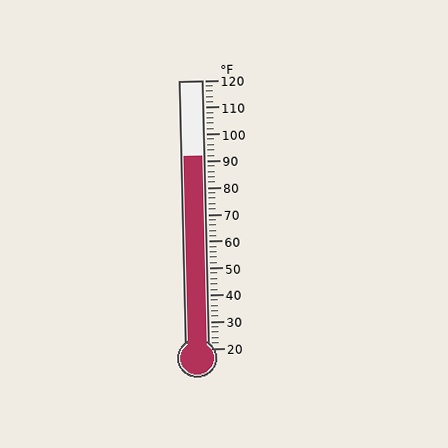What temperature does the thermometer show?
The thermometer shows approximately 92°F.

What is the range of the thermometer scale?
The thermometer scale ranges from 20°F to 120°F.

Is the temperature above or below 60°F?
The temperature is above 60°F.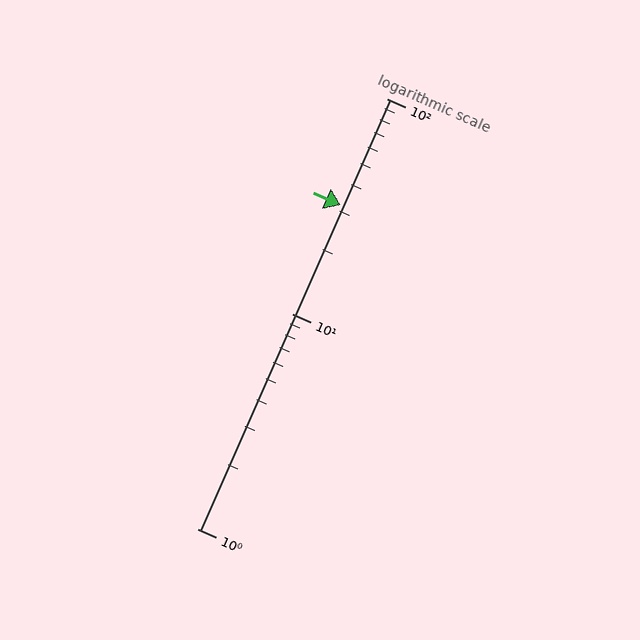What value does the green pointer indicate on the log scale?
The pointer indicates approximately 32.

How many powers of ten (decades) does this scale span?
The scale spans 2 decades, from 1 to 100.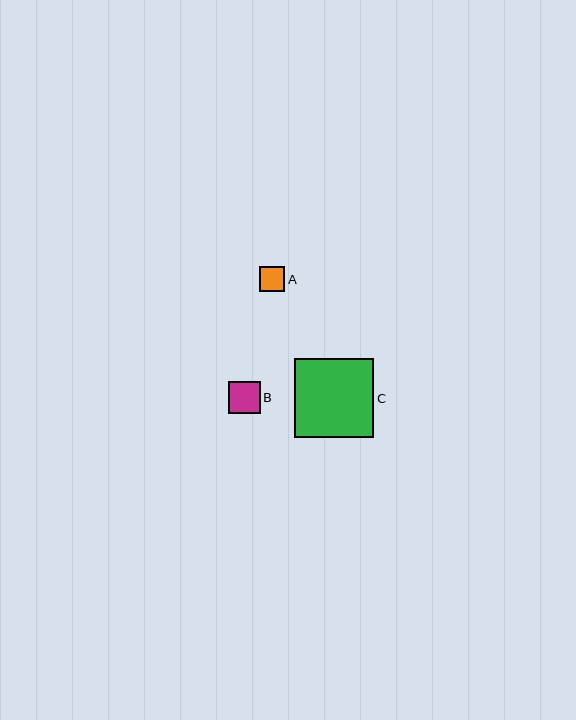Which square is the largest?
Square C is the largest with a size of approximately 79 pixels.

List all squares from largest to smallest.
From largest to smallest: C, B, A.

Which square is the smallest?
Square A is the smallest with a size of approximately 25 pixels.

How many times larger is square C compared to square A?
Square C is approximately 3.1 times the size of square A.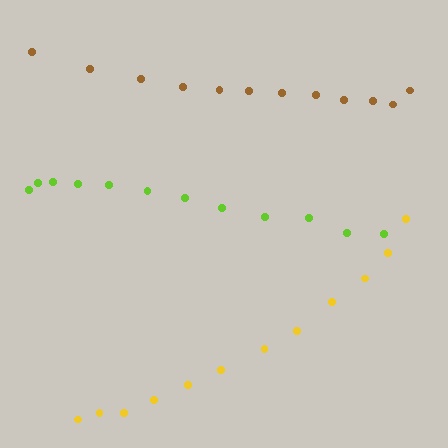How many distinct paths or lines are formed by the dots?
There are 3 distinct paths.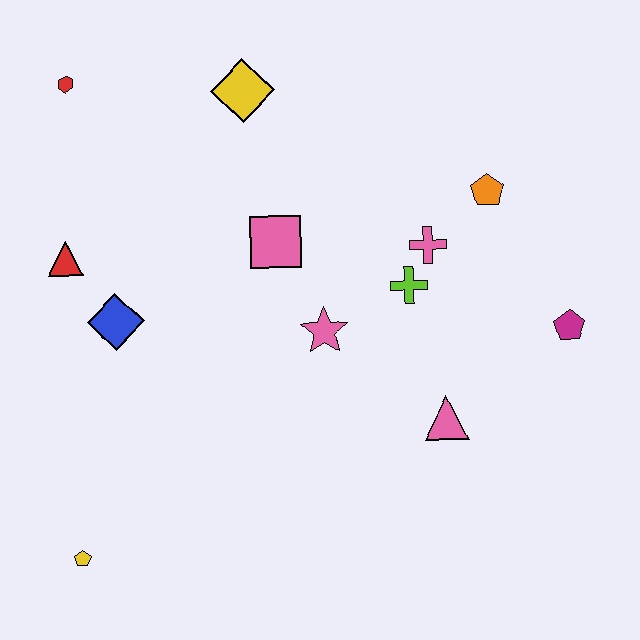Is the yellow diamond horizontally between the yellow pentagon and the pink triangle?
Yes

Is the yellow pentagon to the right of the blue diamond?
No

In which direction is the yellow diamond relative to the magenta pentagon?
The yellow diamond is to the left of the magenta pentagon.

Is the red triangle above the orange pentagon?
No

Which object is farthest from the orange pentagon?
The yellow pentagon is farthest from the orange pentagon.